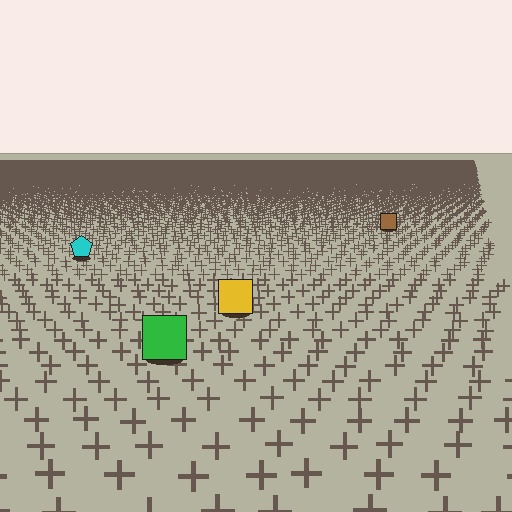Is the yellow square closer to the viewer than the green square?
No. The green square is closer — you can tell from the texture gradient: the ground texture is coarser near it.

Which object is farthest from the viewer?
The brown square is farthest from the viewer. It appears smaller and the ground texture around it is denser.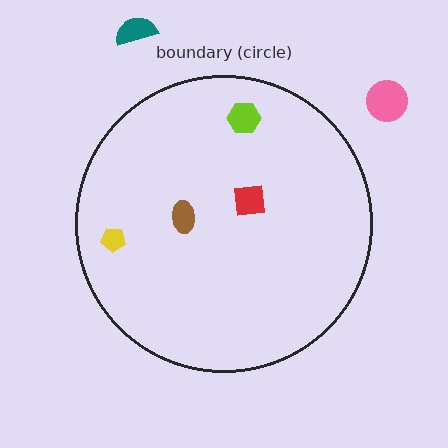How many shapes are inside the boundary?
4 inside, 2 outside.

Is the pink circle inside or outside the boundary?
Outside.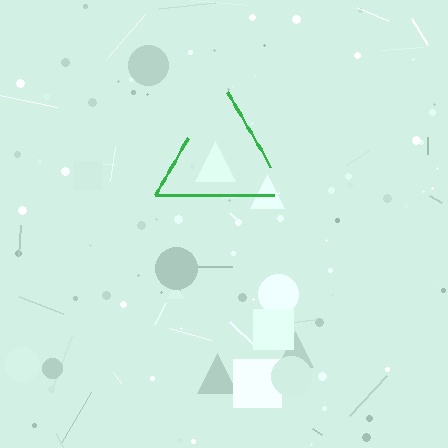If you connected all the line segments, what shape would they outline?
They would outline a triangle.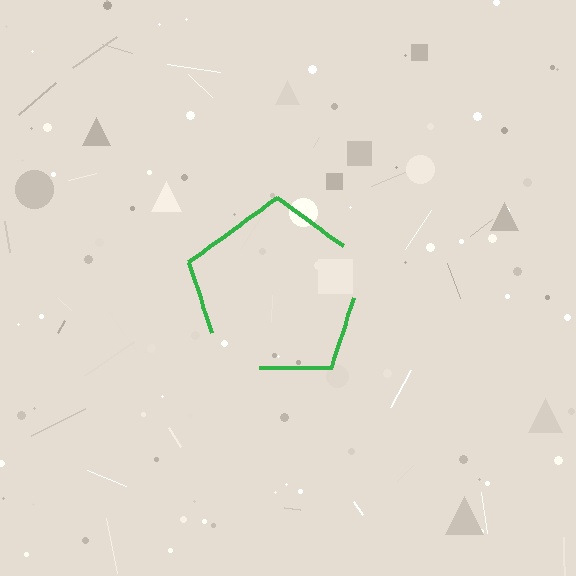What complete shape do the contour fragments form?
The contour fragments form a pentagon.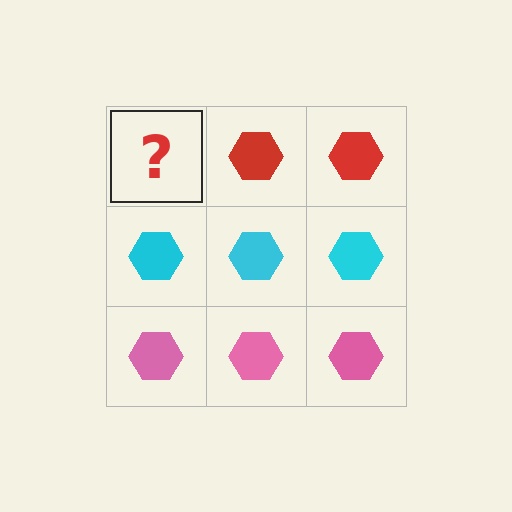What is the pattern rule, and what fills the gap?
The rule is that each row has a consistent color. The gap should be filled with a red hexagon.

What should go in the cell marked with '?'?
The missing cell should contain a red hexagon.